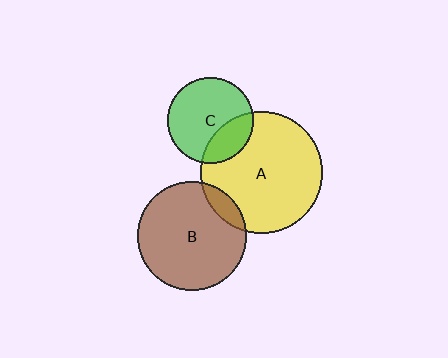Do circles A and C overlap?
Yes.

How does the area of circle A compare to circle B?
Approximately 1.3 times.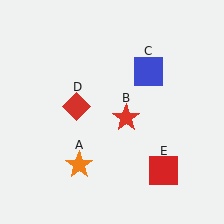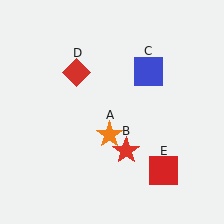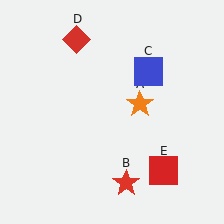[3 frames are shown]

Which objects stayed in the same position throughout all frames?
Blue square (object C) and red square (object E) remained stationary.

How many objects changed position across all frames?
3 objects changed position: orange star (object A), red star (object B), red diamond (object D).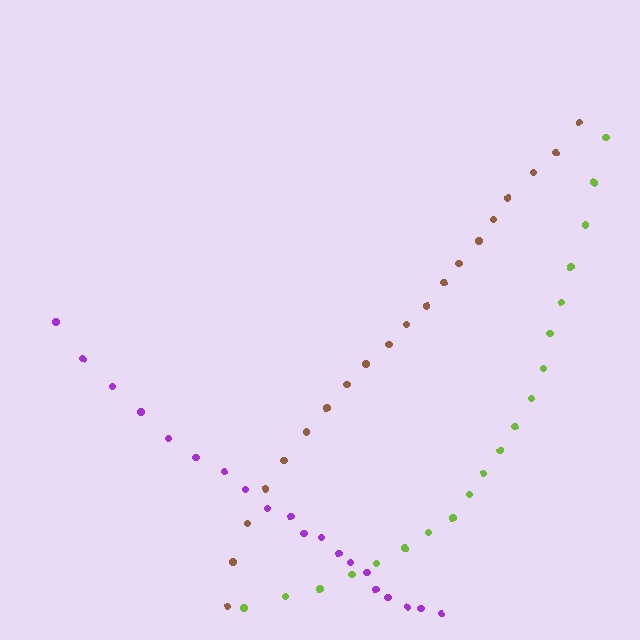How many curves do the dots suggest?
There are 3 distinct paths.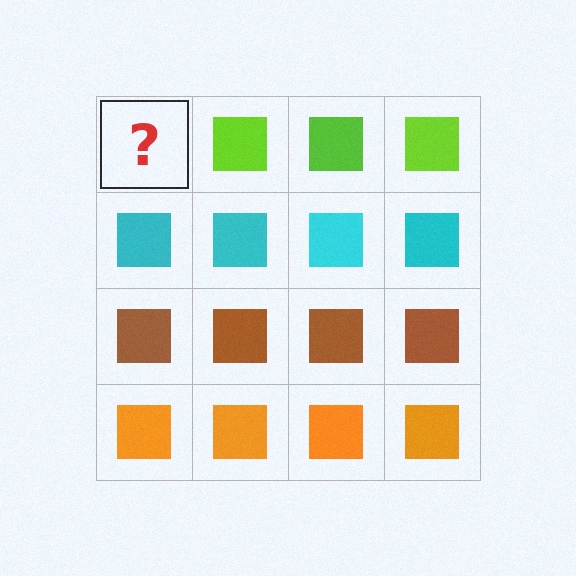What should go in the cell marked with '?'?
The missing cell should contain a lime square.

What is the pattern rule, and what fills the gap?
The rule is that each row has a consistent color. The gap should be filled with a lime square.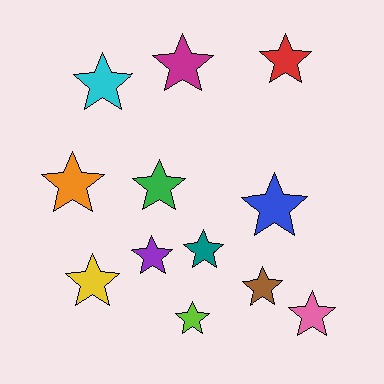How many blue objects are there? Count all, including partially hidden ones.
There is 1 blue object.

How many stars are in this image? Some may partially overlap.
There are 12 stars.